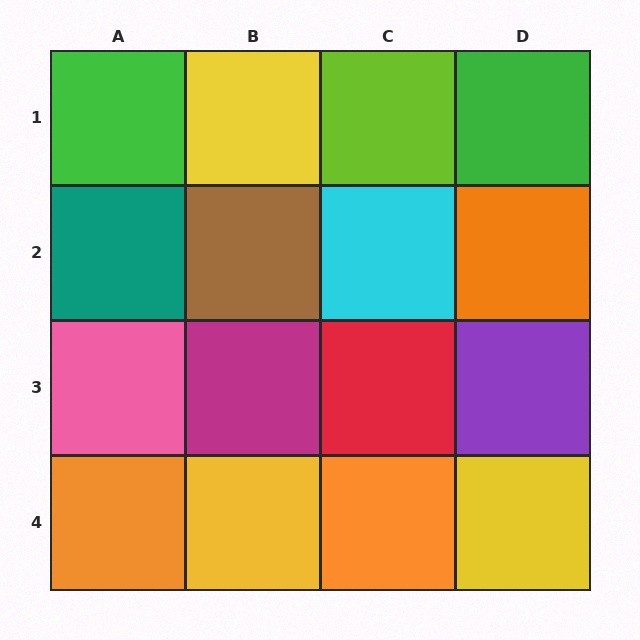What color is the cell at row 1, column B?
Yellow.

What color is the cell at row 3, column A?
Pink.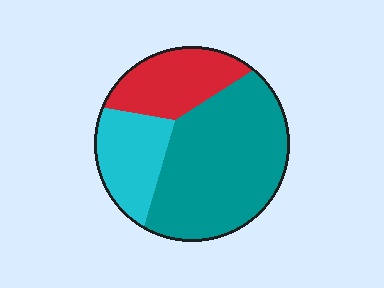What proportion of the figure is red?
Red covers about 25% of the figure.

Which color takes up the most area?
Teal, at roughly 55%.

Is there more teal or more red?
Teal.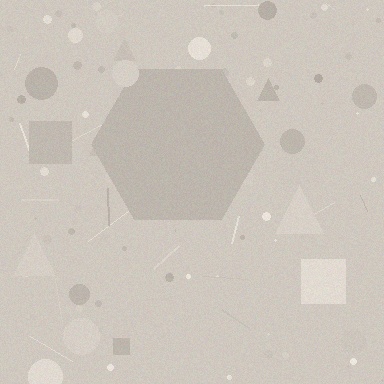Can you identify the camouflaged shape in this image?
The camouflaged shape is a hexagon.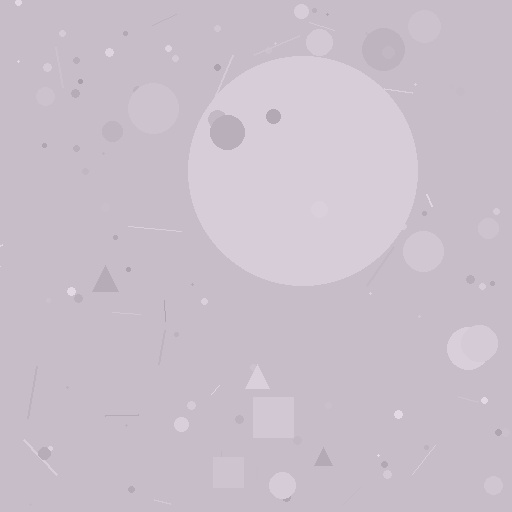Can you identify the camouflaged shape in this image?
The camouflaged shape is a circle.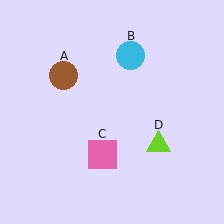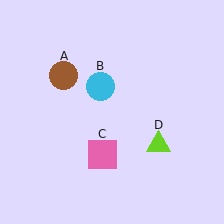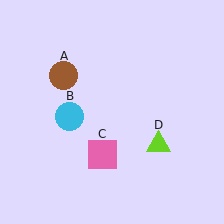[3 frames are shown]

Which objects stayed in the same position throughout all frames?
Brown circle (object A) and pink square (object C) and lime triangle (object D) remained stationary.